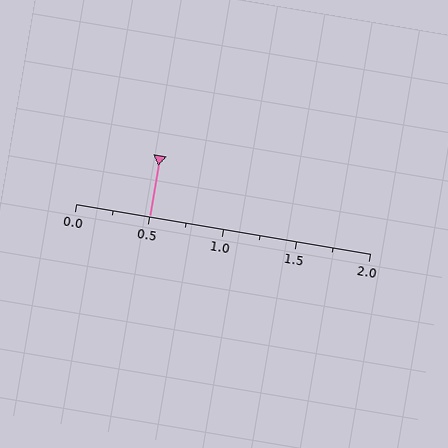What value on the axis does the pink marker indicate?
The marker indicates approximately 0.5.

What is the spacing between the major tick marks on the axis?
The major ticks are spaced 0.5 apart.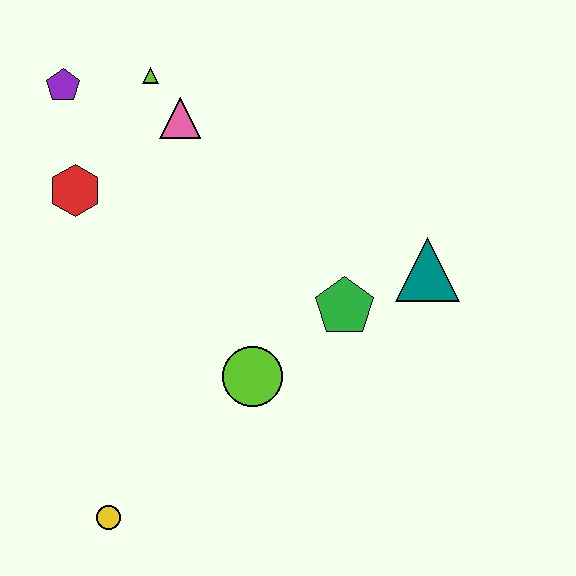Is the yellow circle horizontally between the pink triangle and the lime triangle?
No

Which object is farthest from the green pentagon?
The purple pentagon is farthest from the green pentagon.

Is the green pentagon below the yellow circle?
No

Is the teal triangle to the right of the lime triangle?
Yes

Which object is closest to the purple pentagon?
The lime triangle is closest to the purple pentagon.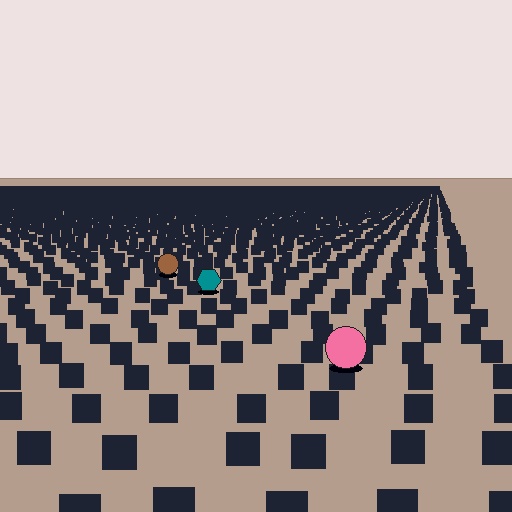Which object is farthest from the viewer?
The brown circle is farthest from the viewer. It appears smaller and the ground texture around it is denser.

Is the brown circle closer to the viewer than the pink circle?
No. The pink circle is closer — you can tell from the texture gradient: the ground texture is coarser near it.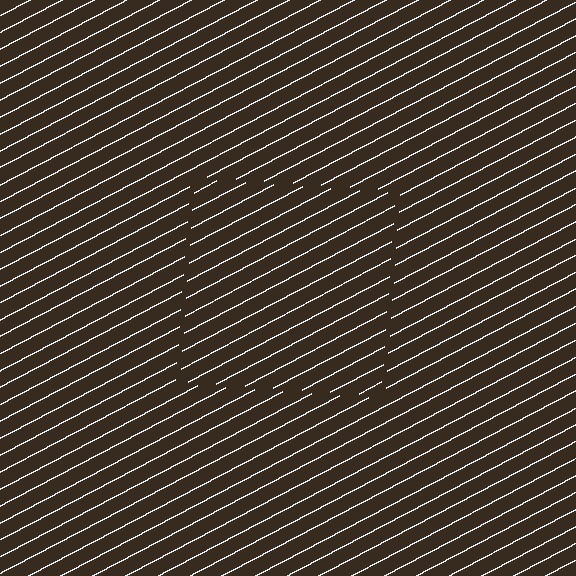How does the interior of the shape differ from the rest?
The interior of the shape contains the same grating, shifted by half a period — the contour is defined by the phase discontinuity where line-ends from the inner and outer gratings abut.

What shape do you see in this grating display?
An illusory square. The interior of the shape contains the same grating, shifted by half a period — the contour is defined by the phase discontinuity where line-ends from the inner and outer gratings abut.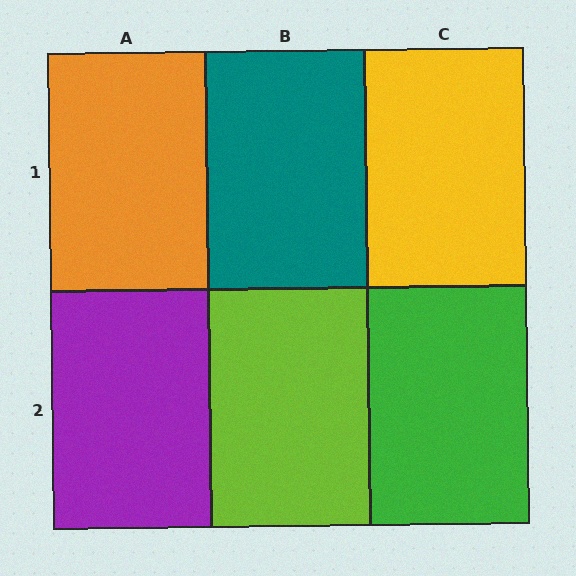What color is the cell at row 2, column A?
Purple.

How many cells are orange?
1 cell is orange.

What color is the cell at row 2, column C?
Green.